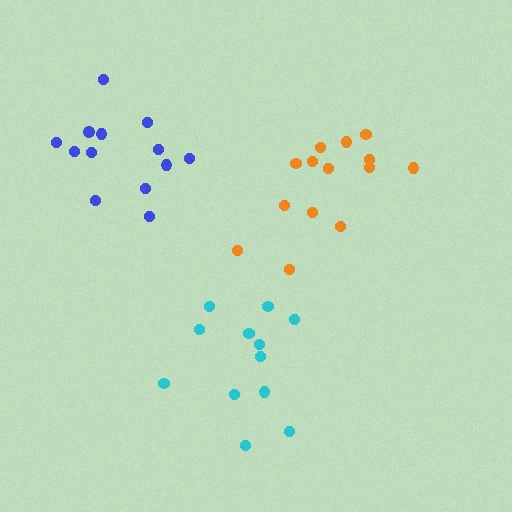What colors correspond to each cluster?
The clusters are colored: orange, cyan, blue.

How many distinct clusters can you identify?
There are 3 distinct clusters.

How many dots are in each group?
Group 1: 14 dots, Group 2: 12 dots, Group 3: 13 dots (39 total).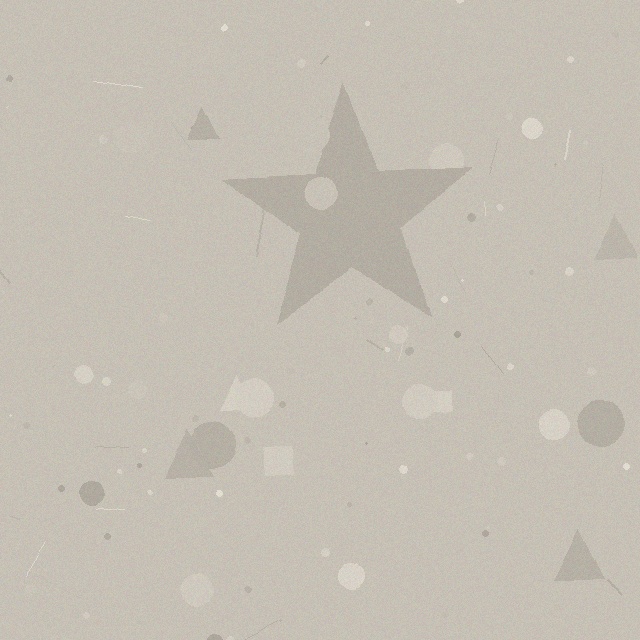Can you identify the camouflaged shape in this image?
The camouflaged shape is a star.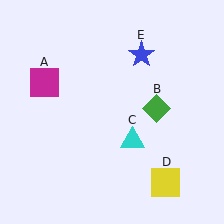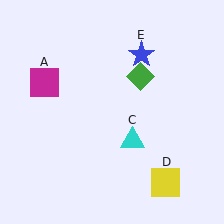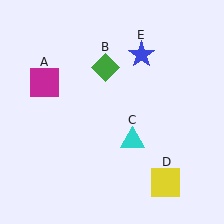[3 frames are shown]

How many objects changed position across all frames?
1 object changed position: green diamond (object B).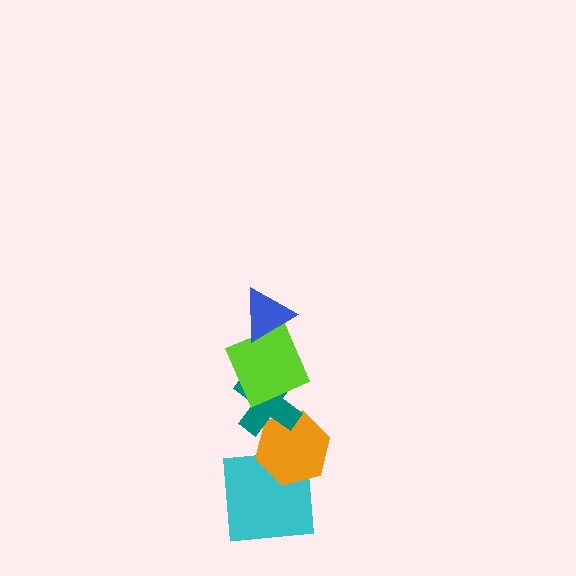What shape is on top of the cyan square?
The orange hexagon is on top of the cyan square.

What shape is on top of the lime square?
The blue triangle is on top of the lime square.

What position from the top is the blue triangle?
The blue triangle is 1st from the top.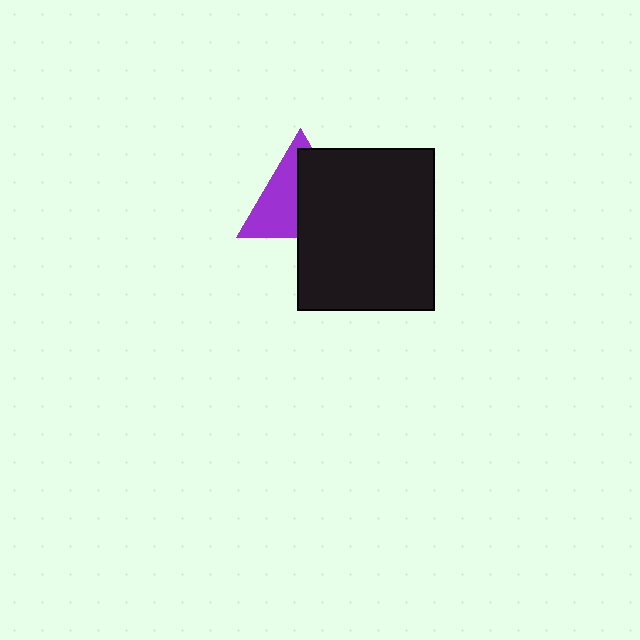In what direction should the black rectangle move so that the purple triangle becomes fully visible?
The black rectangle should move right. That is the shortest direction to clear the overlap and leave the purple triangle fully visible.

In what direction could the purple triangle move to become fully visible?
The purple triangle could move left. That would shift it out from behind the black rectangle entirely.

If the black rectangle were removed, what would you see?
You would see the complete purple triangle.